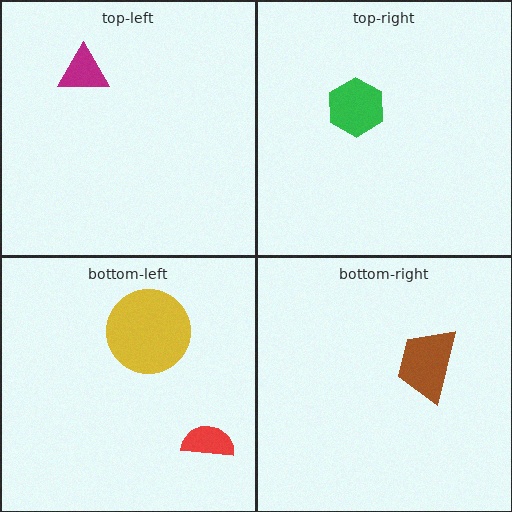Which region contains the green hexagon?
The top-right region.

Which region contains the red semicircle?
The bottom-left region.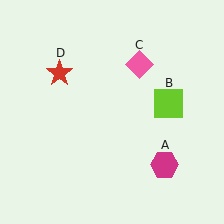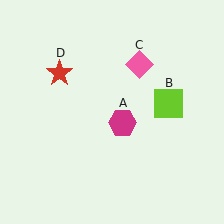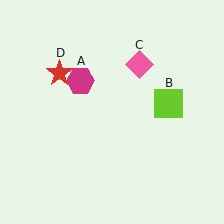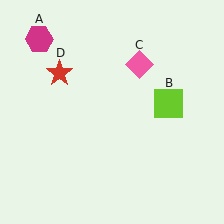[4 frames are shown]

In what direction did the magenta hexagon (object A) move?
The magenta hexagon (object A) moved up and to the left.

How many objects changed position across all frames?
1 object changed position: magenta hexagon (object A).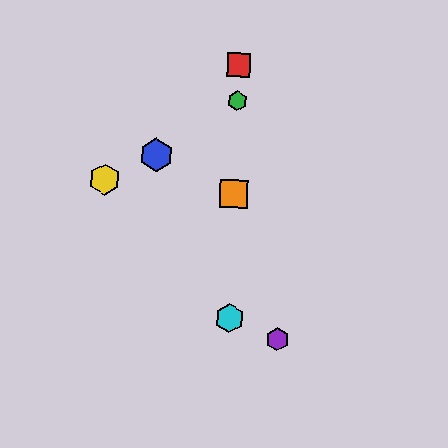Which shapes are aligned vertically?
The red square, the green hexagon, the orange square, the cyan hexagon are aligned vertically.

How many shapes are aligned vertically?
4 shapes (the red square, the green hexagon, the orange square, the cyan hexagon) are aligned vertically.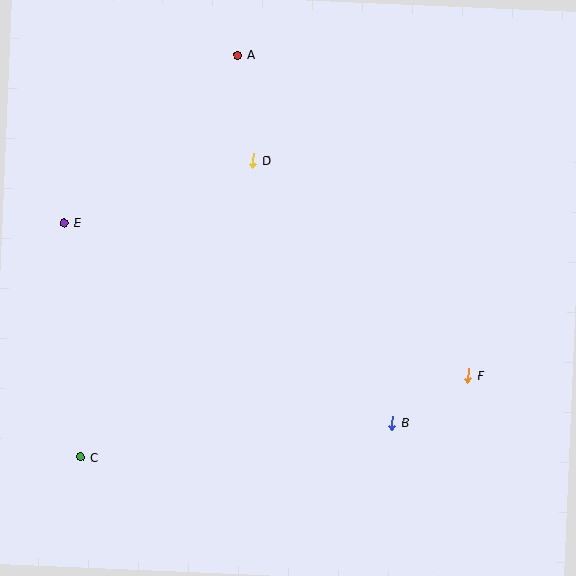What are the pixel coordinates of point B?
Point B is at (392, 423).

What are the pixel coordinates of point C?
Point C is at (81, 457).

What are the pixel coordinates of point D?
Point D is at (253, 161).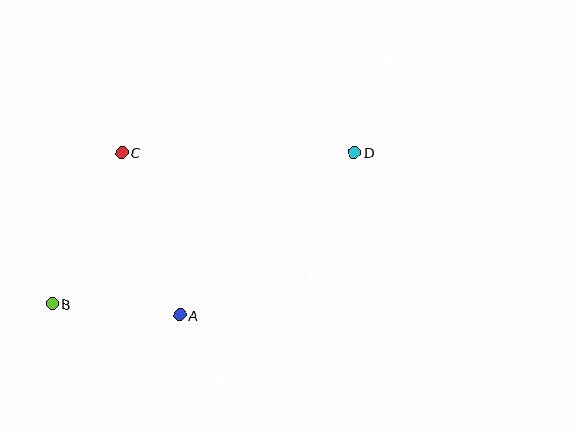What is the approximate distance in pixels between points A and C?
The distance between A and C is approximately 172 pixels.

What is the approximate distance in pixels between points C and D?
The distance between C and D is approximately 233 pixels.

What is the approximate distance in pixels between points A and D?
The distance between A and D is approximately 238 pixels.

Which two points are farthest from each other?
Points B and D are farthest from each other.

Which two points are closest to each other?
Points A and B are closest to each other.